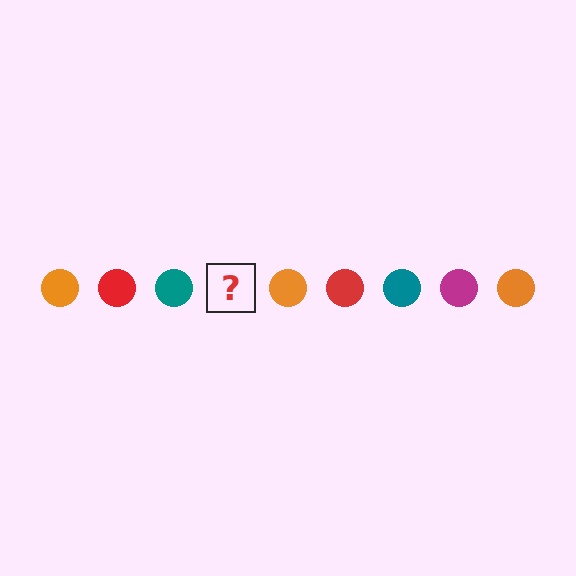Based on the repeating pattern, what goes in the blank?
The blank should be a magenta circle.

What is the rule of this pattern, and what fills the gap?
The rule is that the pattern cycles through orange, red, teal, magenta circles. The gap should be filled with a magenta circle.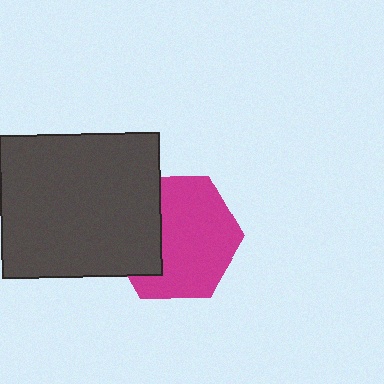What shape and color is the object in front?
The object in front is a dark gray rectangle.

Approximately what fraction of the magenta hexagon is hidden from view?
Roughly 34% of the magenta hexagon is hidden behind the dark gray rectangle.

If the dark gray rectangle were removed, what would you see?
You would see the complete magenta hexagon.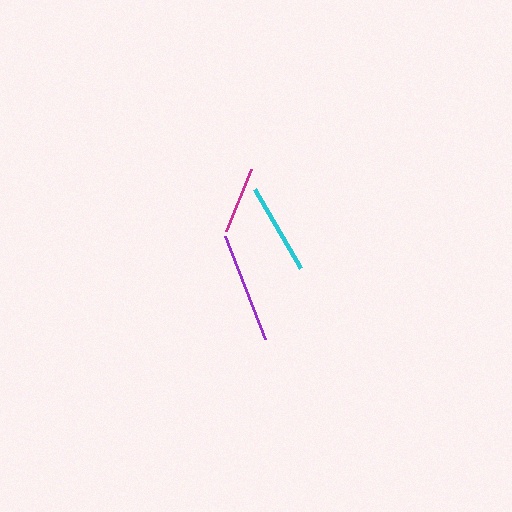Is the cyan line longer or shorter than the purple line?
The purple line is longer than the cyan line.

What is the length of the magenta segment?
The magenta segment is approximately 67 pixels long.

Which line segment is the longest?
The purple line is the longest at approximately 111 pixels.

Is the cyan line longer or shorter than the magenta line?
The cyan line is longer than the magenta line.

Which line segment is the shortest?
The magenta line is the shortest at approximately 67 pixels.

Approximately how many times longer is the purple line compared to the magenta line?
The purple line is approximately 1.7 times the length of the magenta line.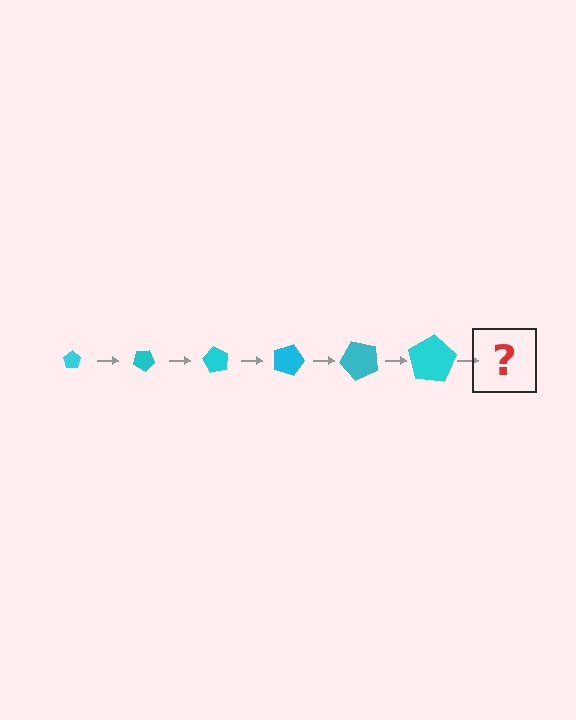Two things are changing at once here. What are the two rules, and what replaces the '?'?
The two rules are that the pentagon grows larger each step and it rotates 30 degrees each step. The '?' should be a pentagon, larger than the previous one and rotated 180 degrees from the start.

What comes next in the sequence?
The next element should be a pentagon, larger than the previous one and rotated 180 degrees from the start.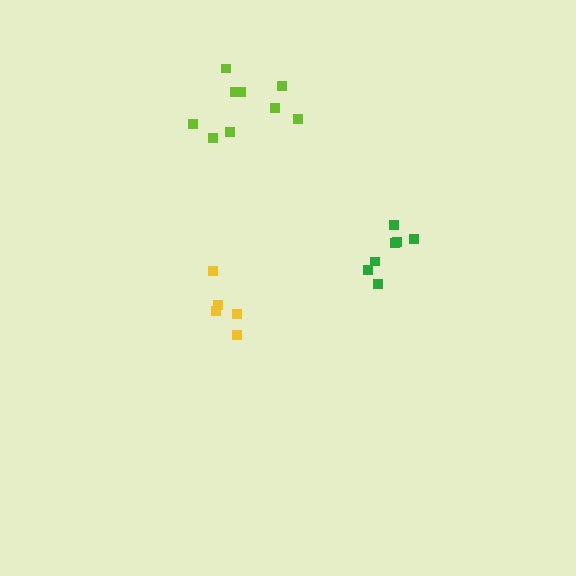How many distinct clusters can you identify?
There are 3 distinct clusters.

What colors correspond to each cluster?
The clusters are colored: green, lime, yellow.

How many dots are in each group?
Group 1: 7 dots, Group 2: 9 dots, Group 3: 5 dots (21 total).